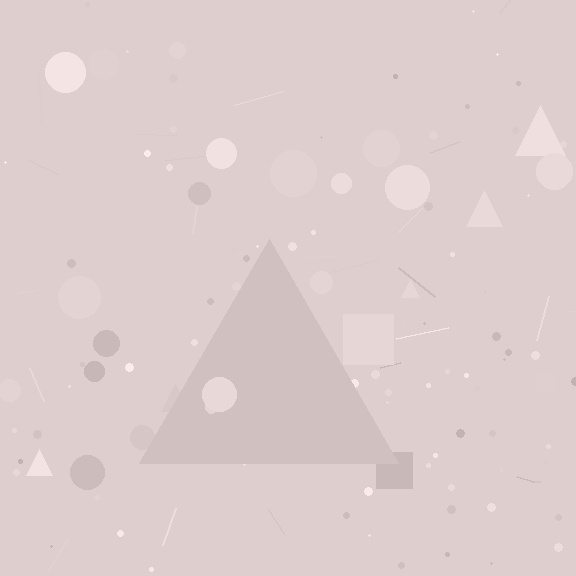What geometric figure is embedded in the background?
A triangle is embedded in the background.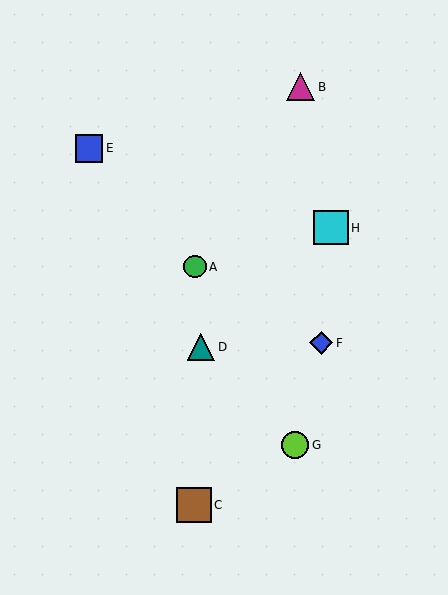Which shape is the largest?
The brown square (labeled C) is the largest.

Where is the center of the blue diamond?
The center of the blue diamond is at (321, 343).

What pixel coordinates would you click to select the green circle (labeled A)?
Click at (195, 267) to select the green circle A.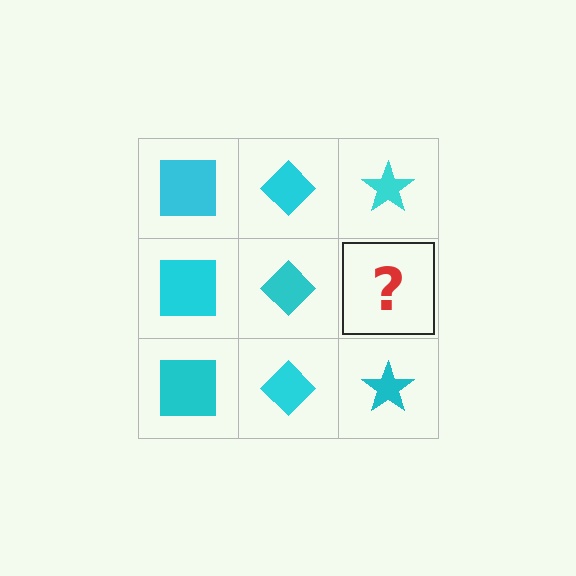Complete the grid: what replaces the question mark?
The question mark should be replaced with a cyan star.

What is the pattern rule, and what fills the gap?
The rule is that each column has a consistent shape. The gap should be filled with a cyan star.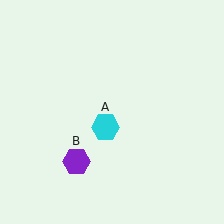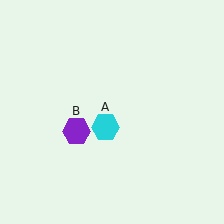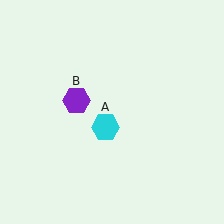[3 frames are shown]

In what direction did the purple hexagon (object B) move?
The purple hexagon (object B) moved up.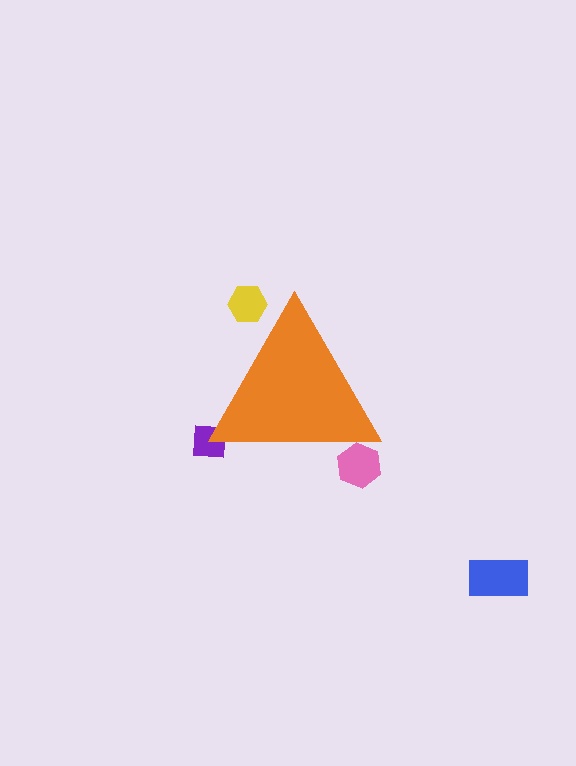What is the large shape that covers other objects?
An orange triangle.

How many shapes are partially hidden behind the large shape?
3 shapes are partially hidden.